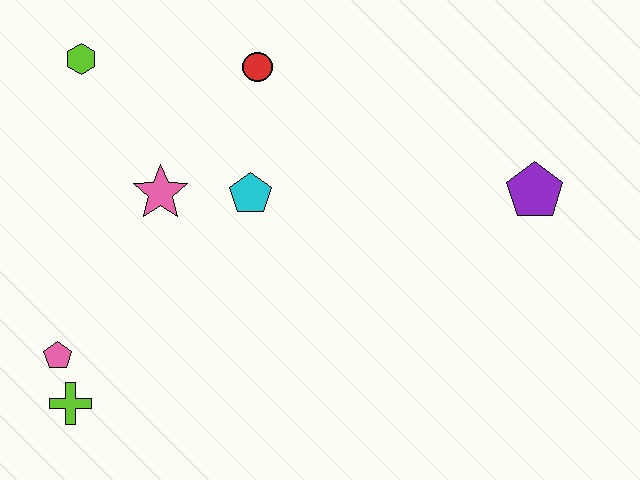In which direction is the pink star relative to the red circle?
The pink star is below the red circle.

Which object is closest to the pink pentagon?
The lime cross is closest to the pink pentagon.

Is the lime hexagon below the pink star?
No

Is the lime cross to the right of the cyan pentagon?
No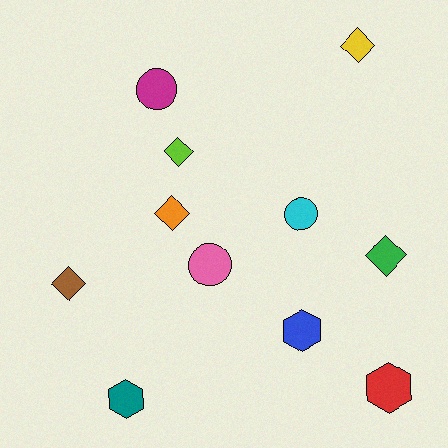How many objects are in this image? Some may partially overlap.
There are 11 objects.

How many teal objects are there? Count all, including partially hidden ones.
There is 1 teal object.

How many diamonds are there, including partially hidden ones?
There are 5 diamonds.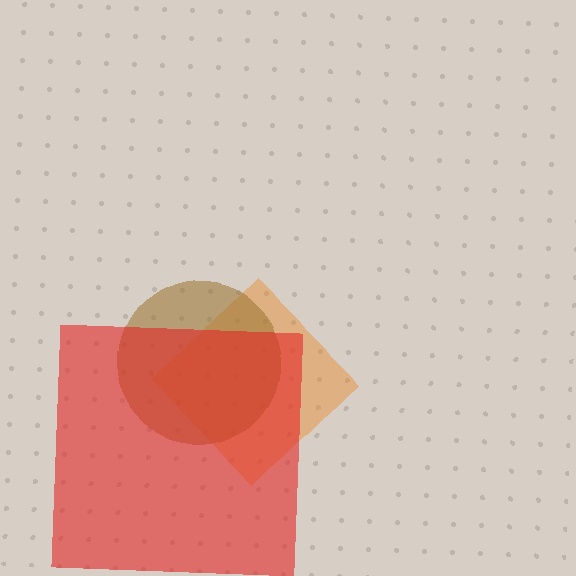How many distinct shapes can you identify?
There are 3 distinct shapes: an orange diamond, a brown circle, a red square.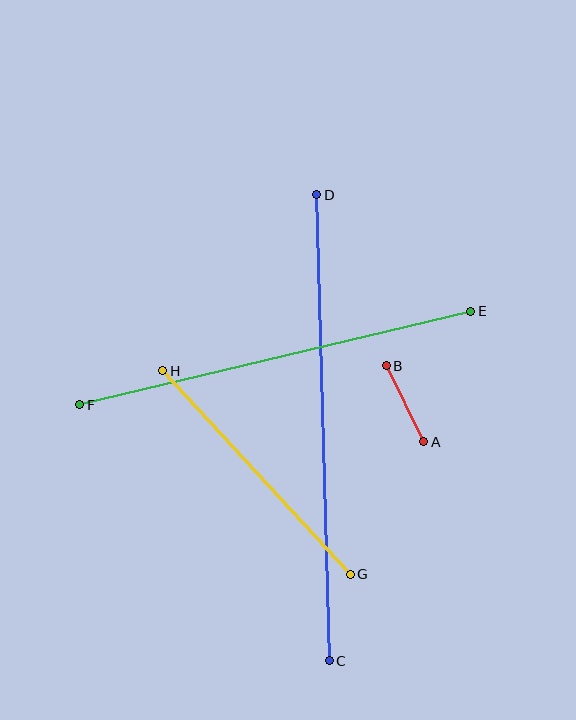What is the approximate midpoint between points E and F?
The midpoint is at approximately (275, 358) pixels.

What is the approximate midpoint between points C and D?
The midpoint is at approximately (323, 428) pixels.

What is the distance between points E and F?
The distance is approximately 402 pixels.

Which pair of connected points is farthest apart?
Points C and D are farthest apart.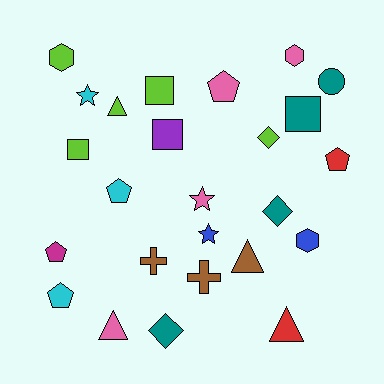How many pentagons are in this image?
There are 5 pentagons.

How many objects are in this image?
There are 25 objects.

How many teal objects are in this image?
There are 4 teal objects.